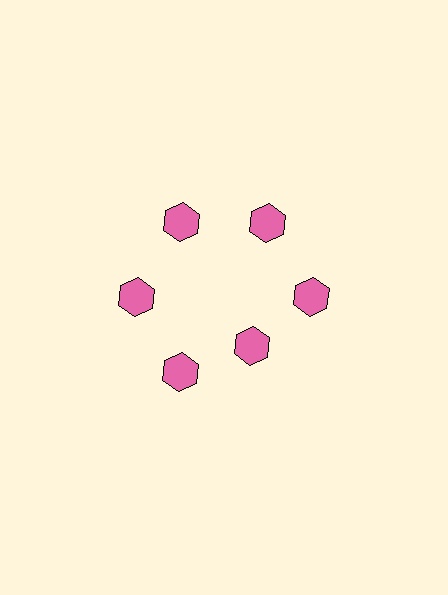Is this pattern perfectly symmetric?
No. The 6 pink hexagons are arranged in a ring, but one element near the 5 o'clock position is pulled inward toward the center, breaking the 6-fold rotational symmetry.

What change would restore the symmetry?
The symmetry would be restored by moving it outward, back onto the ring so that all 6 hexagons sit at equal angles and equal distance from the center.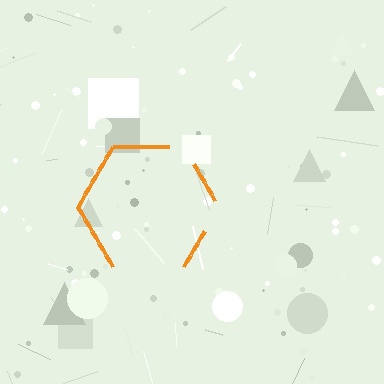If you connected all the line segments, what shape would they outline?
They would outline a hexagon.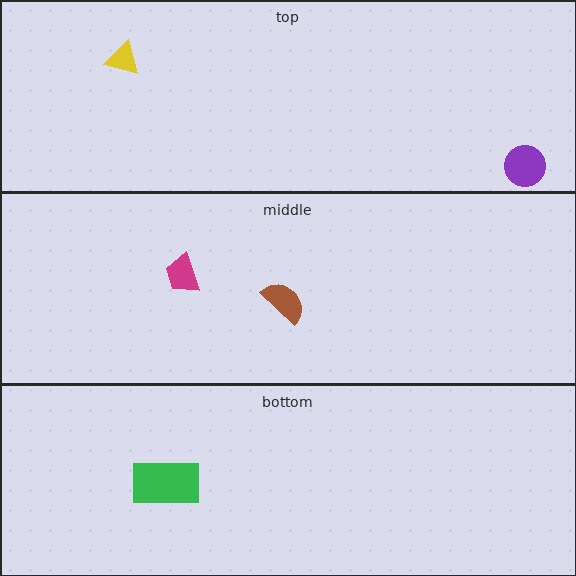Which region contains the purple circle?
The top region.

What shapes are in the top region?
The yellow triangle, the purple circle.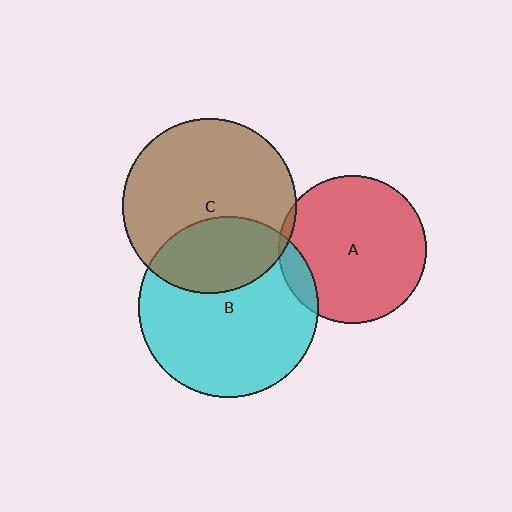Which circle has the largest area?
Circle B (cyan).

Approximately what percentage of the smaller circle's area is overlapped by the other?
Approximately 10%.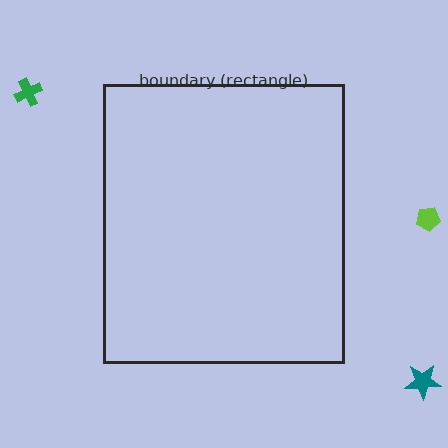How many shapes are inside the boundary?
0 inside, 3 outside.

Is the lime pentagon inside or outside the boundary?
Outside.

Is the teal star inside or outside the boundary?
Outside.